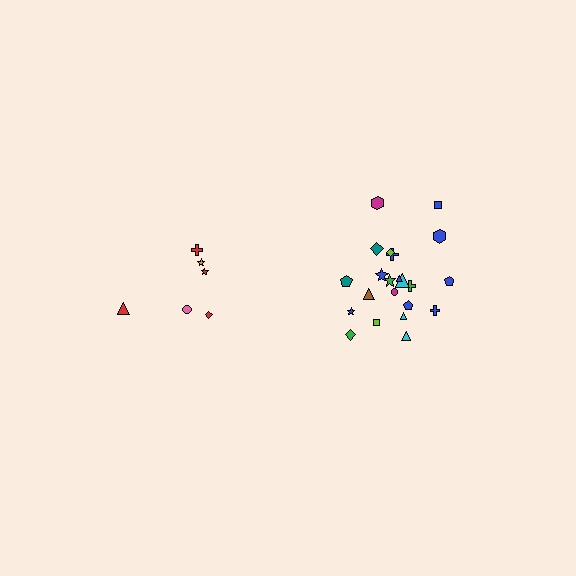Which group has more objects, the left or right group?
The right group.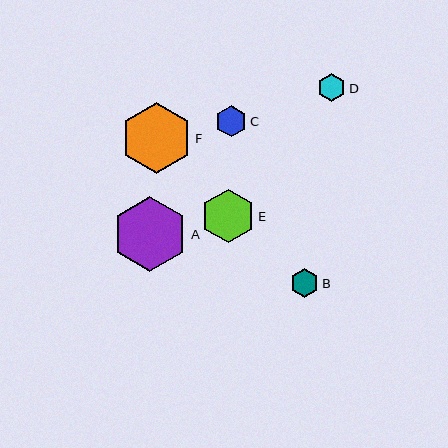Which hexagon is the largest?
Hexagon A is the largest with a size of approximately 76 pixels.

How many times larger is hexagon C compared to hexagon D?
Hexagon C is approximately 1.1 times the size of hexagon D.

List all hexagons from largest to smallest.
From largest to smallest: A, F, E, C, B, D.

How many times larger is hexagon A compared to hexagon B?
Hexagon A is approximately 2.7 times the size of hexagon B.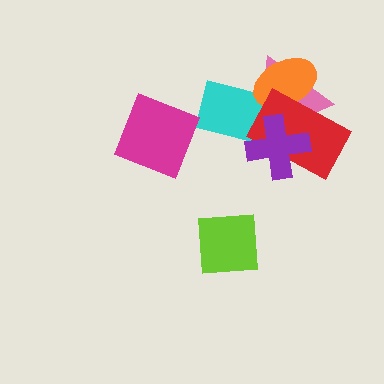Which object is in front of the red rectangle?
The purple cross is in front of the red rectangle.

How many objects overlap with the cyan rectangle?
4 objects overlap with the cyan rectangle.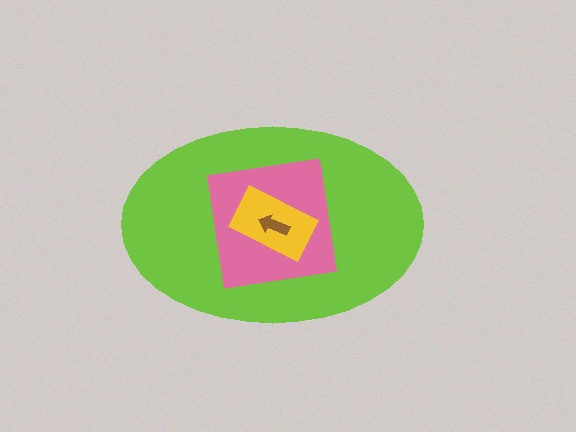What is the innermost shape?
The brown arrow.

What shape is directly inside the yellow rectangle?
The brown arrow.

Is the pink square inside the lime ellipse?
Yes.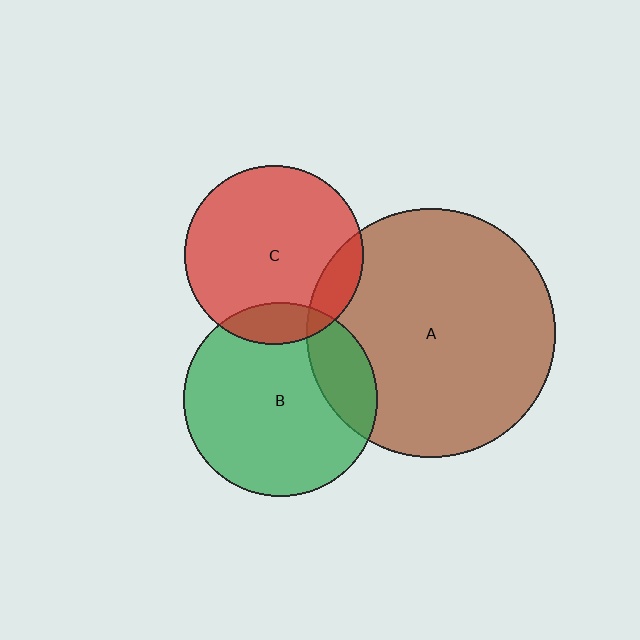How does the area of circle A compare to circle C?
Approximately 1.9 times.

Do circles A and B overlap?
Yes.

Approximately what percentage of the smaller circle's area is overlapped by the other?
Approximately 20%.